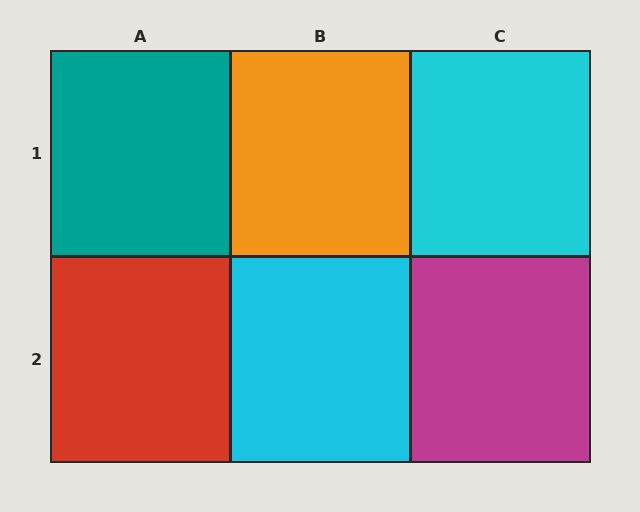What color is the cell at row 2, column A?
Red.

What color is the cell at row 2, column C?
Magenta.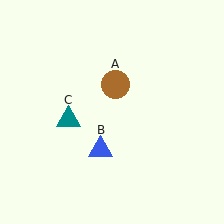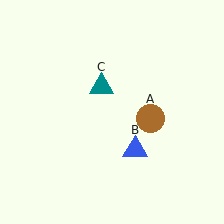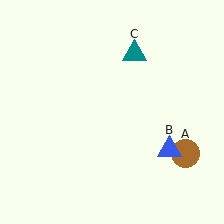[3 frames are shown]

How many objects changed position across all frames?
3 objects changed position: brown circle (object A), blue triangle (object B), teal triangle (object C).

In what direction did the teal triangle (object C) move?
The teal triangle (object C) moved up and to the right.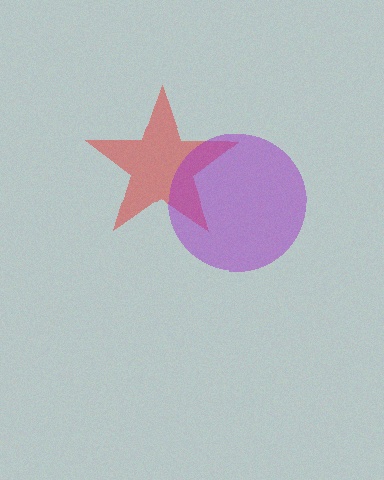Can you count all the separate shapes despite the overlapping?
Yes, there are 2 separate shapes.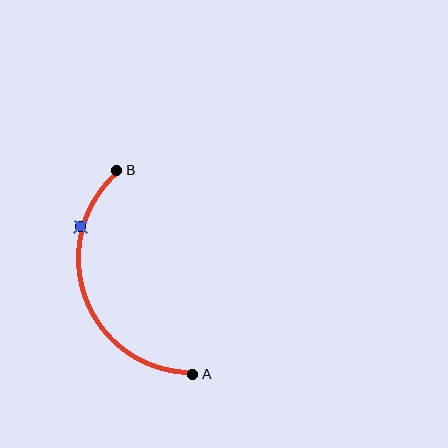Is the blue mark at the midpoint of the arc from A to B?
No. The blue mark lies on the arc but is closer to endpoint B. The arc midpoint would be at the point on the curve equidistant along the arc from both A and B.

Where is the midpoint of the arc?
The arc midpoint is the point on the curve farthest from the straight line joining A and B. It sits to the left of that line.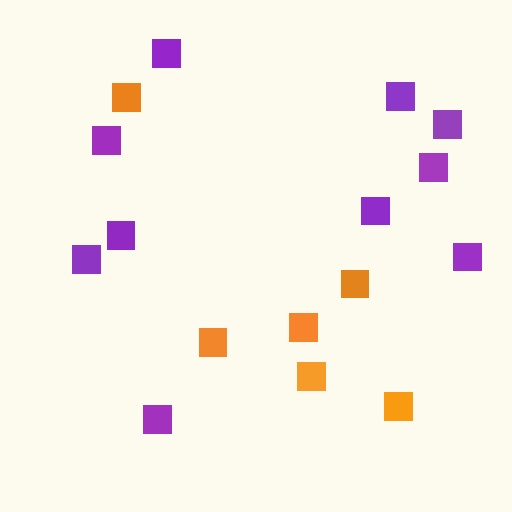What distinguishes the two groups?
There are 2 groups: one group of orange squares (6) and one group of purple squares (10).